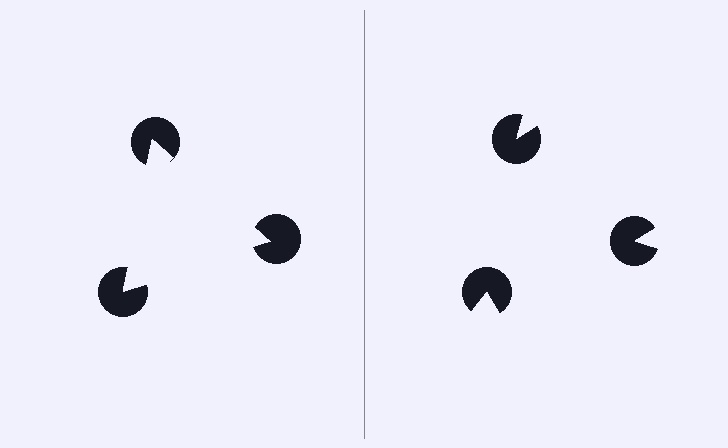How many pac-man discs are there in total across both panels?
6 — 3 on each side.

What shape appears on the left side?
An illusory triangle.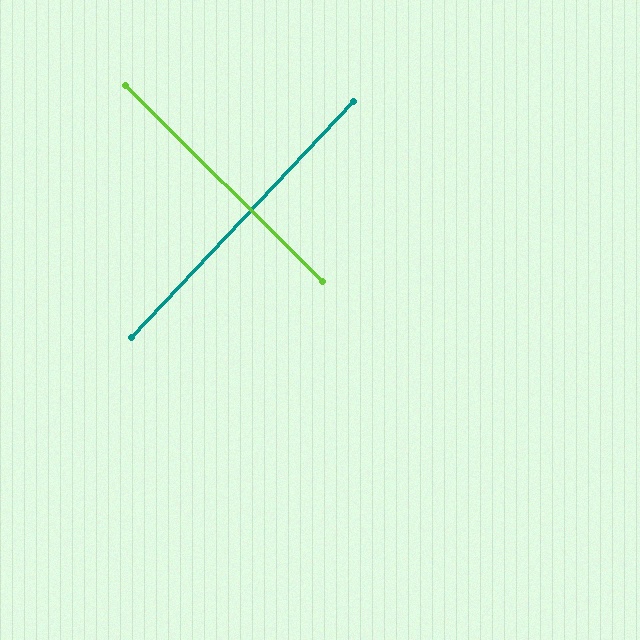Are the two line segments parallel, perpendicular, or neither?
Perpendicular — they meet at approximately 88°.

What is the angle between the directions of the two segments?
Approximately 88 degrees.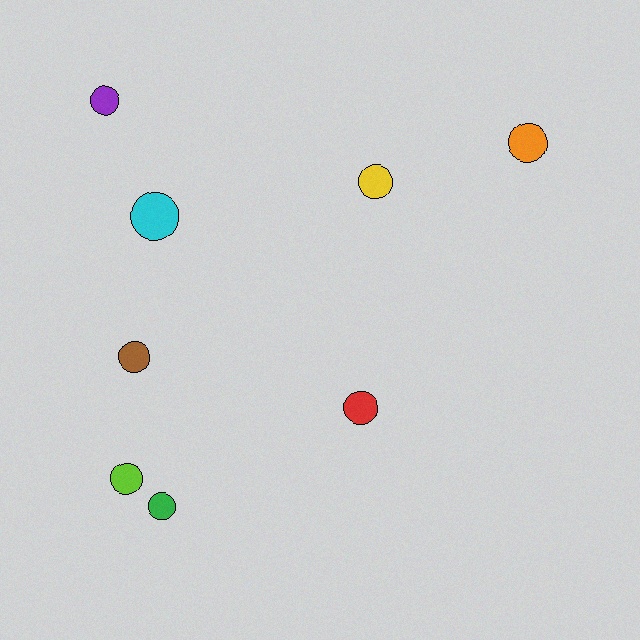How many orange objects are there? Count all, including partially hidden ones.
There is 1 orange object.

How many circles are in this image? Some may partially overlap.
There are 8 circles.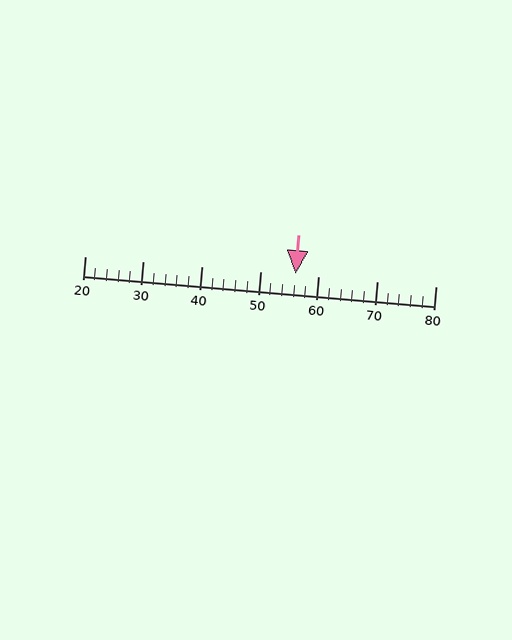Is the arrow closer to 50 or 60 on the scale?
The arrow is closer to 60.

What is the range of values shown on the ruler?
The ruler shows values from 20 to 80.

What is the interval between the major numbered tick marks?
The major tick marks are spaced 10 units apart.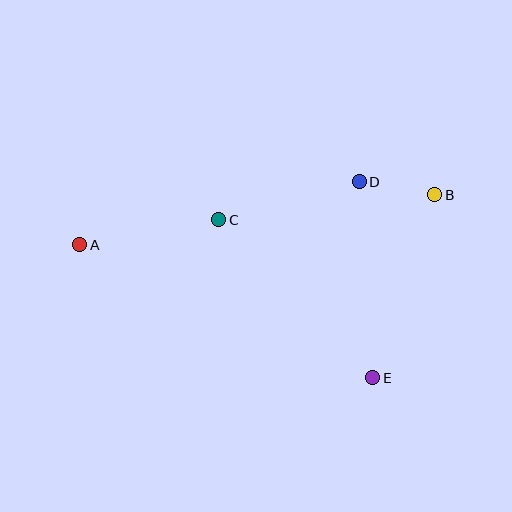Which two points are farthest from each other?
Points A and B are farthest from each other.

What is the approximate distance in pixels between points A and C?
The distance between A and C is approximately 141 pixels.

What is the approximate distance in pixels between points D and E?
The distance between D and E is approximately 196 pixels.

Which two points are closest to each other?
Points B and D are closest to each other.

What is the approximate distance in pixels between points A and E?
The distance between A and E is approximately 321 pixels.